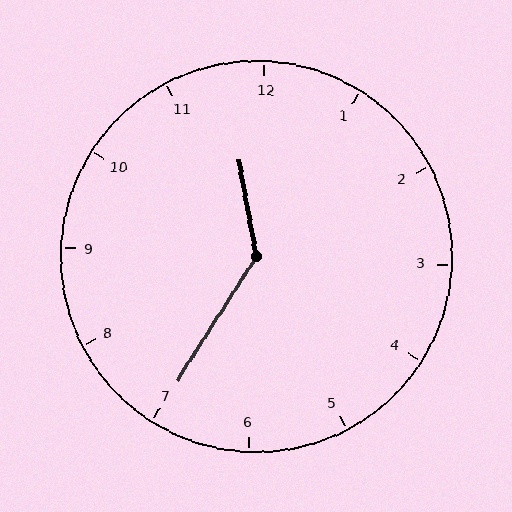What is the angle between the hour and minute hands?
Approximately 138 degrees.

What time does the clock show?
11:35.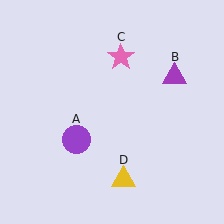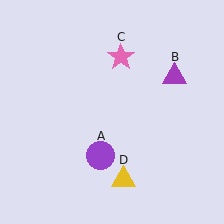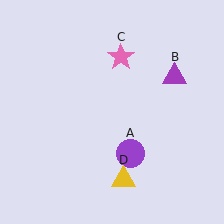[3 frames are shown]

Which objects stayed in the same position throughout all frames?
Purple triangle (object B) and pink star (object C) and yellow triangle (object D) remained stationary.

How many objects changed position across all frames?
1 object changed position: purple circle (object A).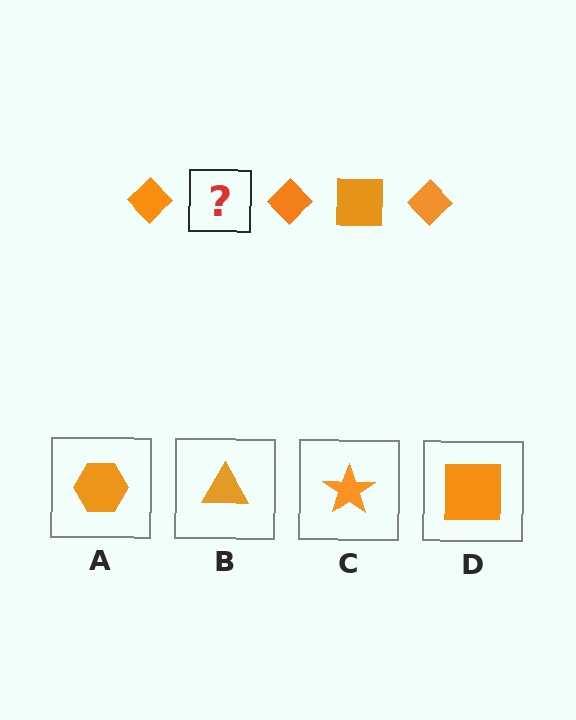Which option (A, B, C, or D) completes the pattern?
D.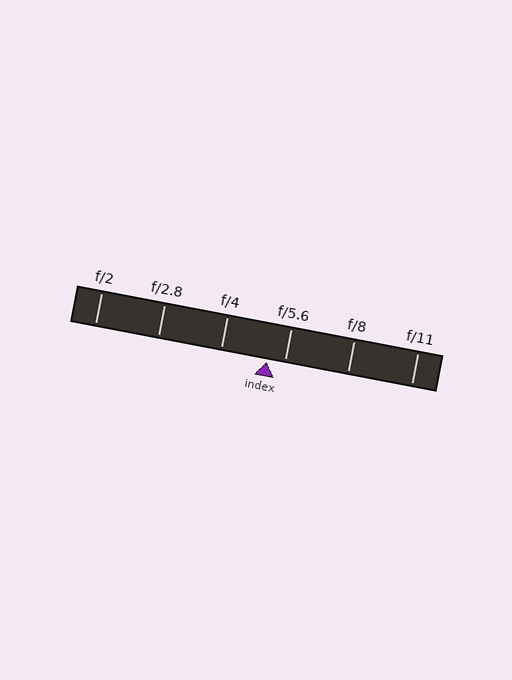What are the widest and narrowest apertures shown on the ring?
The widest aperture shown is f/2 and the narrowest is f/11.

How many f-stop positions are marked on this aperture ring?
There are 6 f-stop positions marked.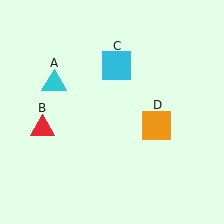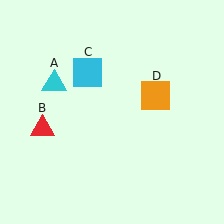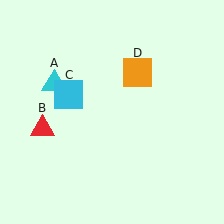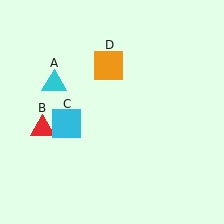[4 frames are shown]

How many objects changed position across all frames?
2 objects changed position: cyan square (object C), orange square (object D).